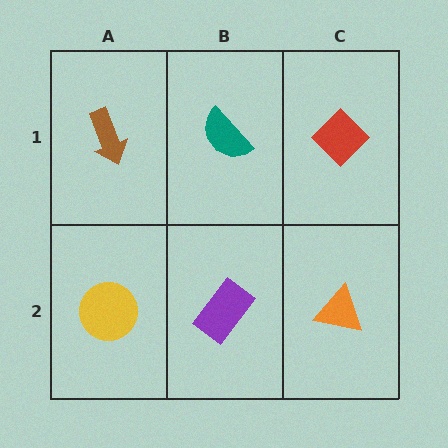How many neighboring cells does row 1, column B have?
3.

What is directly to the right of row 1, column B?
A red diamond.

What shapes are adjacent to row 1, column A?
A yellow circle (row 2, column A), a teal semicircle (row 1, column B).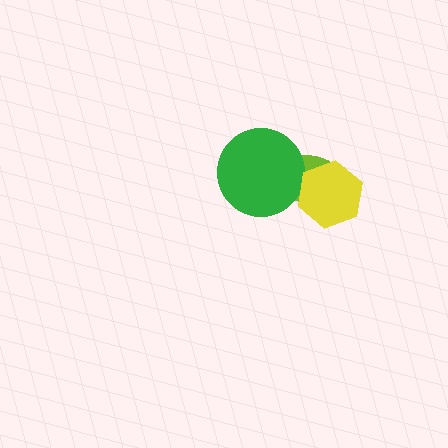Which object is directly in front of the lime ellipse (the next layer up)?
The green circle is directly in front of the lime ellipse.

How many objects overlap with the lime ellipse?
2 objects overlap with the lime ellipse.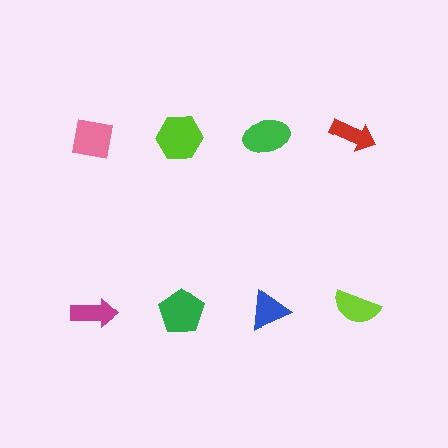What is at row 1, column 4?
A red arrow.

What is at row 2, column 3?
A blue triangle.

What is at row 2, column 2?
A green pentagon.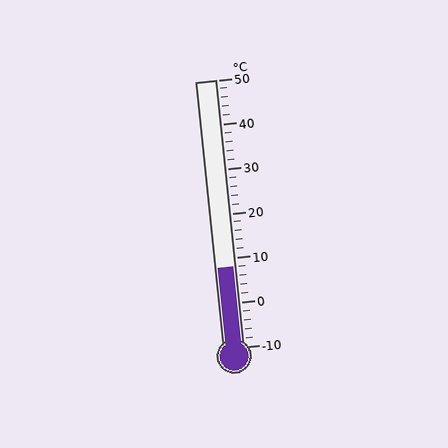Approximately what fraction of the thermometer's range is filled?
The thermometer is filled to approximately 30% of its range.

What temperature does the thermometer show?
The thermometer shows approximately 8°C.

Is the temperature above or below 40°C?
The temperature is below 40°C.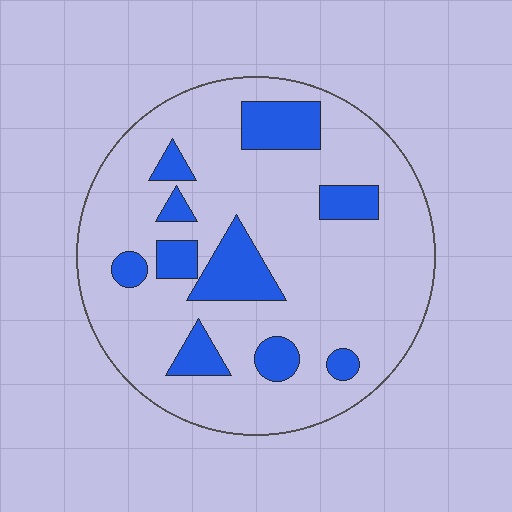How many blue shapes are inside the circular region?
10.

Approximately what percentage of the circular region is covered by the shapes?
Approximately 20%.